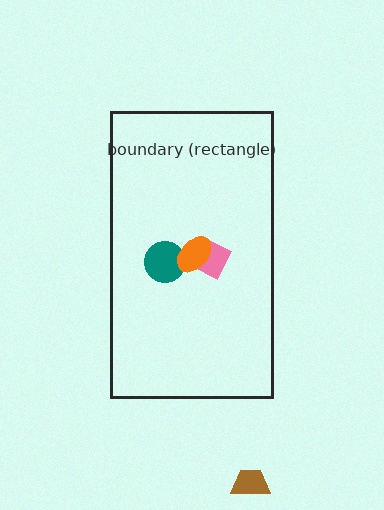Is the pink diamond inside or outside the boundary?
Inside.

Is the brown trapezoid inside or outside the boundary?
Outside.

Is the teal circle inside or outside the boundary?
Inside.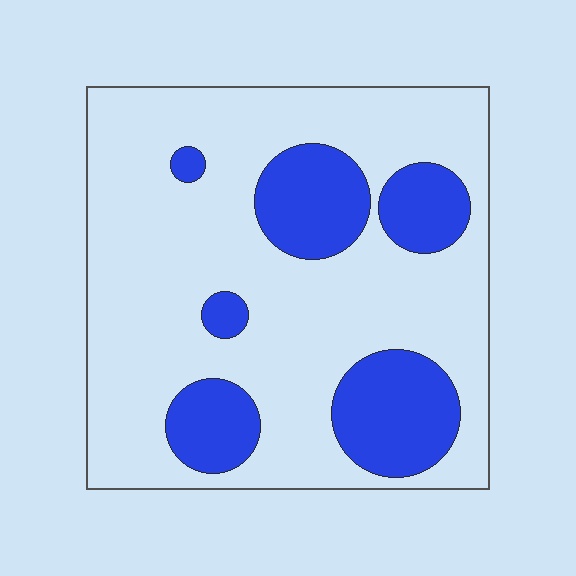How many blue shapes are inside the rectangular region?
6.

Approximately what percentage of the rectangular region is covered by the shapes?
Approximately 25%.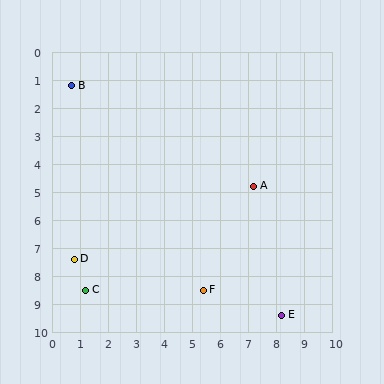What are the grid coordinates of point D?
Point D is at approximately (0.8, 7.4).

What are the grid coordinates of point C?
Point C is at approximately (1.2, 8.5).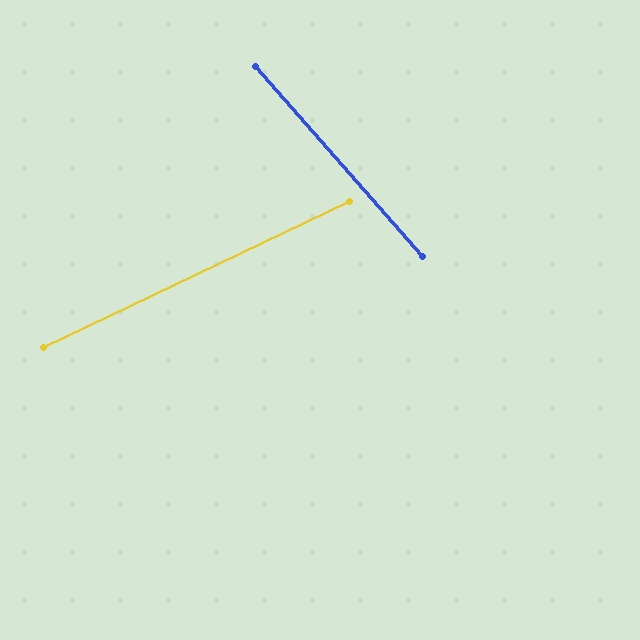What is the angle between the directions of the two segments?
Approximately 74 degrees.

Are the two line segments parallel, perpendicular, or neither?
Neither parallel nor perpendicular — they differ by about 74°.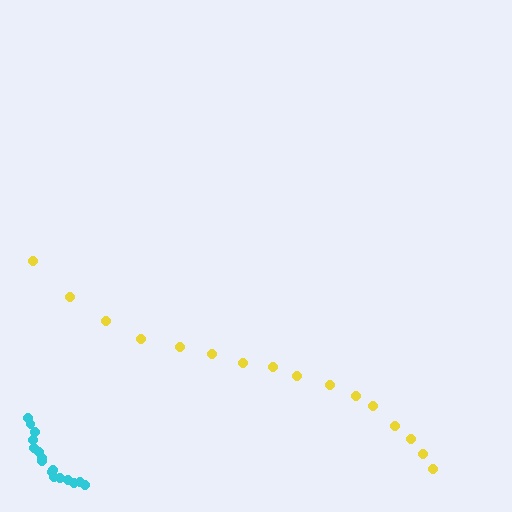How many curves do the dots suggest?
There are 2 distinct paths.